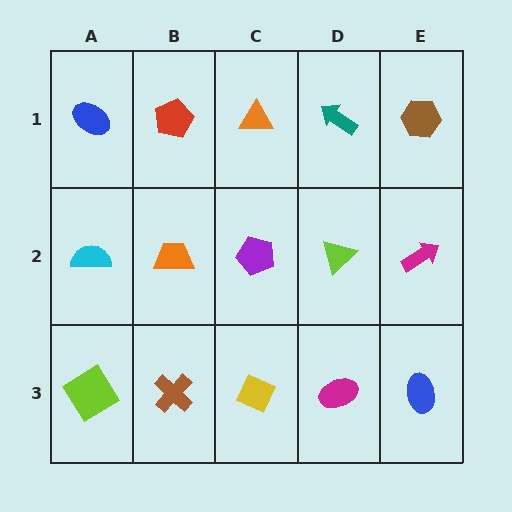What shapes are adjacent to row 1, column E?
A magenta arrow (row 2, column E), a teal arrow (row 1, column D).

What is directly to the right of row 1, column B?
An orange triangle.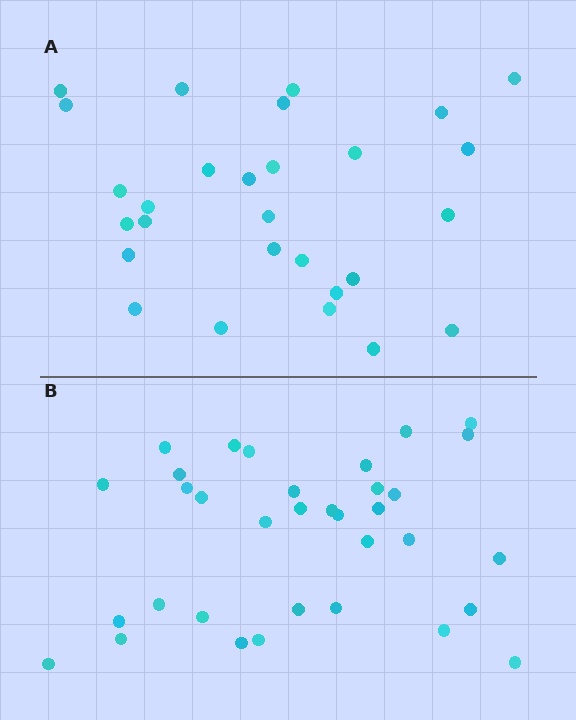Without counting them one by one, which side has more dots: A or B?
Region B (the bottom region) has more dots.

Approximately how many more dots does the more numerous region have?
Region B has about 6 more dots than region A.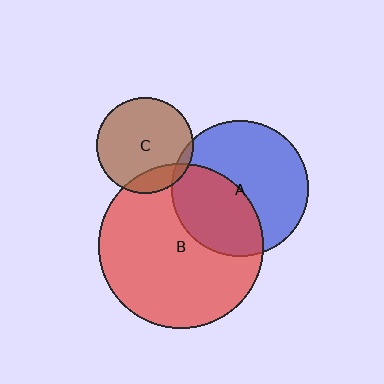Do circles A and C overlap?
Yes.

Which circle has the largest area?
Circle B (red).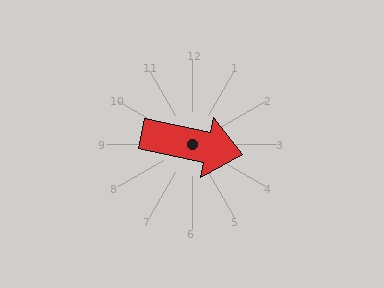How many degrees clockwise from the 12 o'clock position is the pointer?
Approximately 102 degrees.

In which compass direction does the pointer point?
East.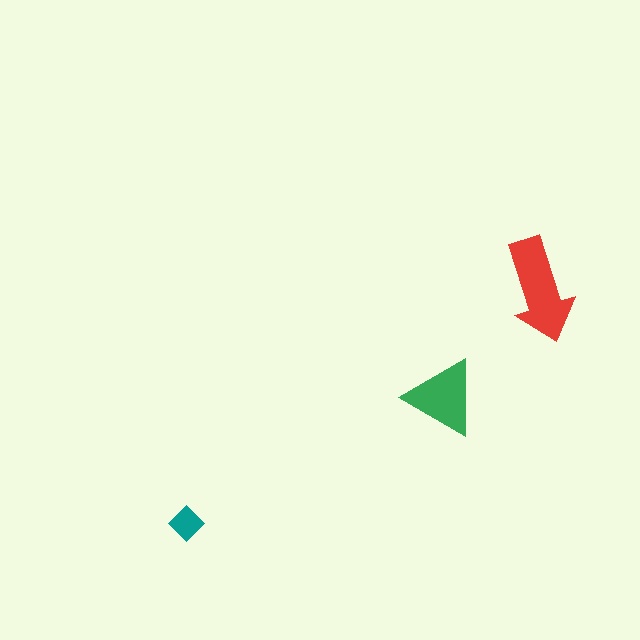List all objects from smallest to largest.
The teal diamond, the green triangle, the red arrow.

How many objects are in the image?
There are 3 objects in the image.